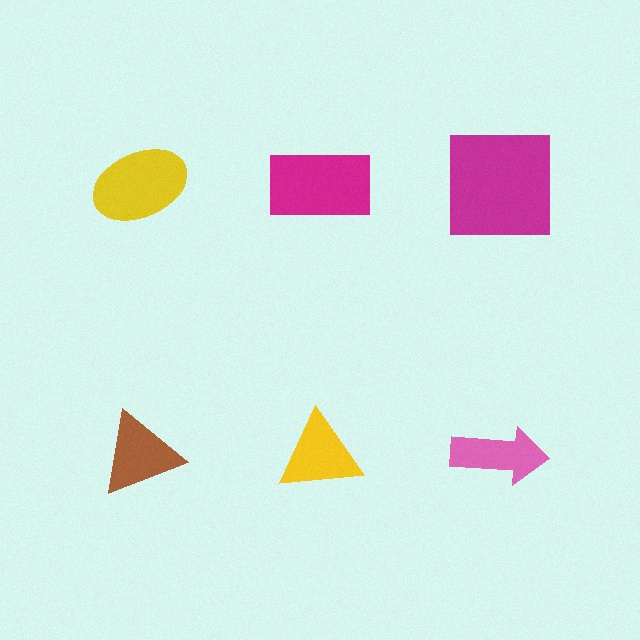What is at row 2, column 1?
A brown triangle.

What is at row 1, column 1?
A yellow ellipse.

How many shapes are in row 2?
3 shapes.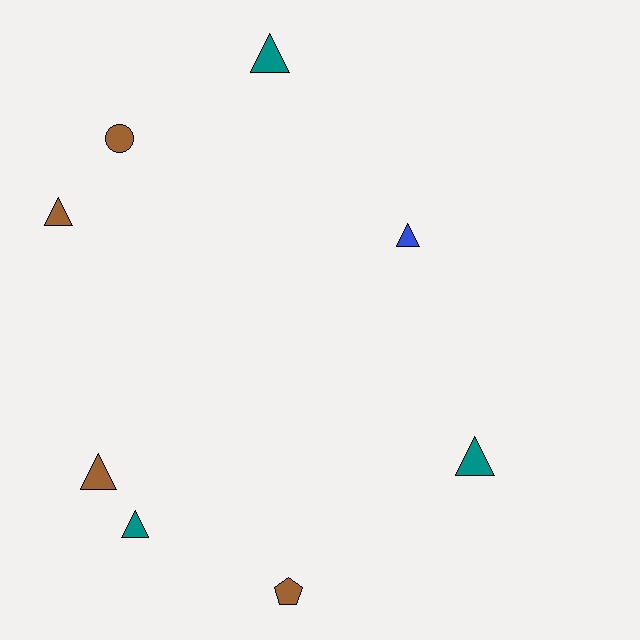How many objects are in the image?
There are 8 objects.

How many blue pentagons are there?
There are no blue pentagons.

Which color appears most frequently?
Brown, with 4 objects.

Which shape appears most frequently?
Triangle, with 6 objects.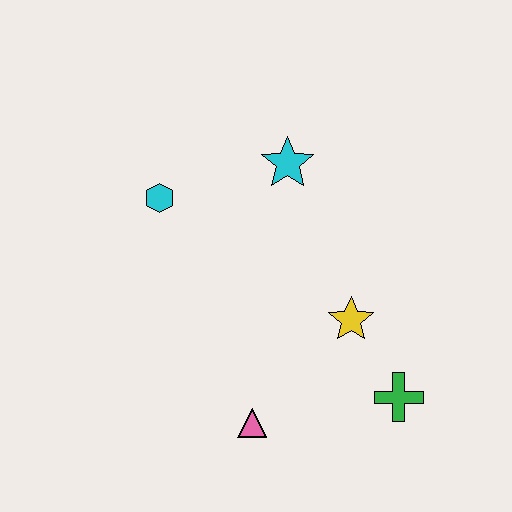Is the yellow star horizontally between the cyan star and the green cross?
Yes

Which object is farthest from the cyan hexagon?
The green cross is farthest from the cyan hexagon.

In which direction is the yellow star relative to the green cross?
The yellow star is above the green cross.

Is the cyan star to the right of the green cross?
No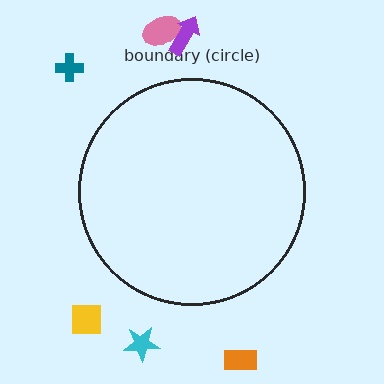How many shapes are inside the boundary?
0 inside, 6 outside.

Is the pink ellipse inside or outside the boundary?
Outside.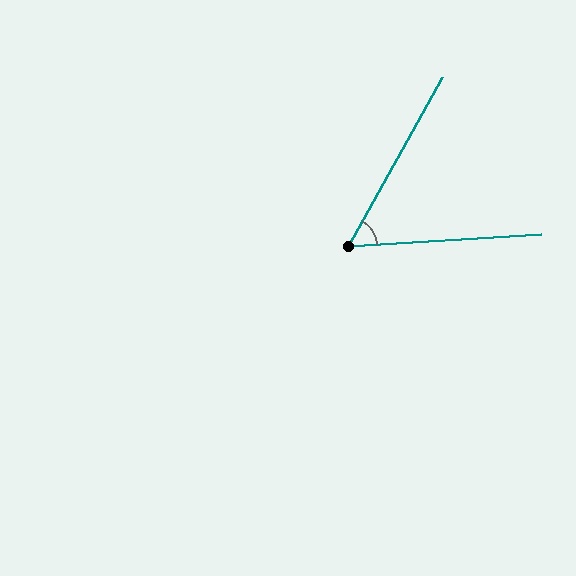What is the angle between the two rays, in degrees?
Approximately 58 degrees.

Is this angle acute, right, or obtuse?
It is acute.